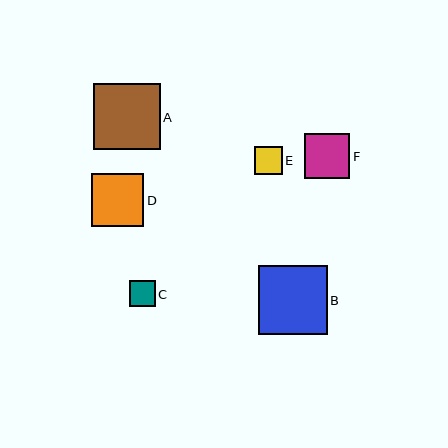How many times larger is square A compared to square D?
Square A is approximately 1.3 times the size of square D.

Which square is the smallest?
Square C is the smallest with a size of approximately 26 pixels.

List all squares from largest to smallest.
From largest to smallest: B, A, D, F, E, C.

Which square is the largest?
Square B is the largest with a size of approximately 69 pixels.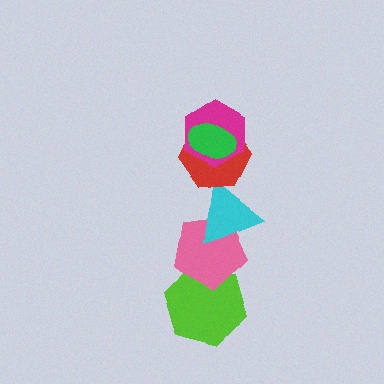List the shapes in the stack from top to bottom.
From top to bottom: the green ellipse, the magenta hexagon, the red hexagon, the cyan triangle, the pink pentagon, the lime hexagon.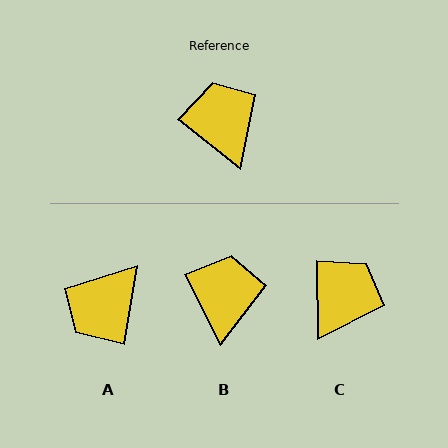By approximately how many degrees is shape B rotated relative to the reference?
Approximately 25 degrees clockwise.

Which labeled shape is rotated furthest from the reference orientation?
A, about 119 degrees away.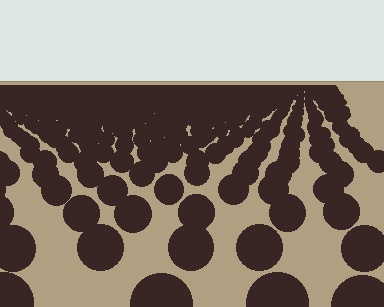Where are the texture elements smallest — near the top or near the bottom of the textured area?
Near the top.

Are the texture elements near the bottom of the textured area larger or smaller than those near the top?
Larger. Near the bottom, elements are closer to the viewer and appear at a bigger on-screen size.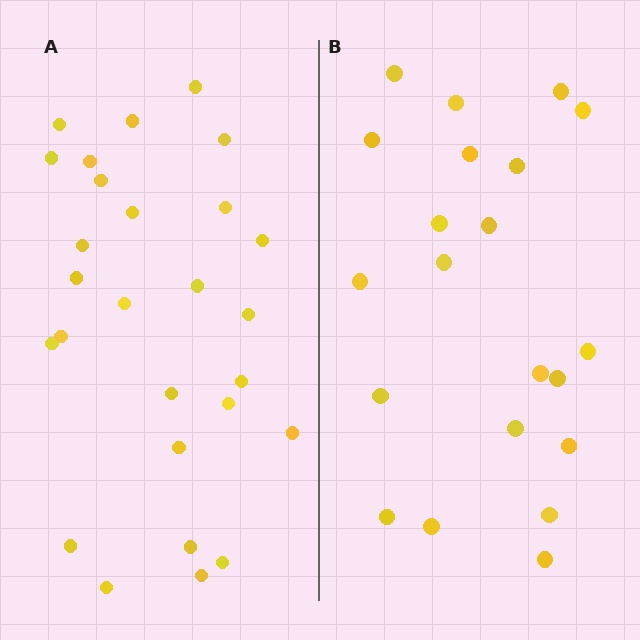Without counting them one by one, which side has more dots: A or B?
Region A (the left region) has more dots.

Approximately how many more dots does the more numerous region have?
Region A has about 6 more dots than region B.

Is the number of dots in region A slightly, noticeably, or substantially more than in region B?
Region A has noticeably more, but not dramatically so. The ratio is roughly 1.3 to 1.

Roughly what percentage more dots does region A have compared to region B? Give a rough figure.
About 30% more.